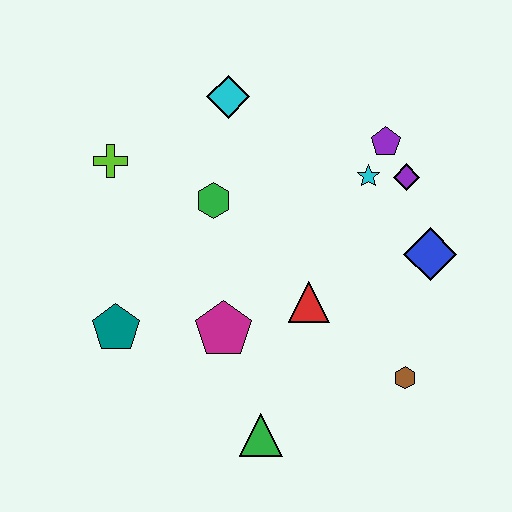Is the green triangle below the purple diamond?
Yes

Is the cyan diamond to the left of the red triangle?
Yes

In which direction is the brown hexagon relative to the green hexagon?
The brown hexagon is to the right of the green hexagon.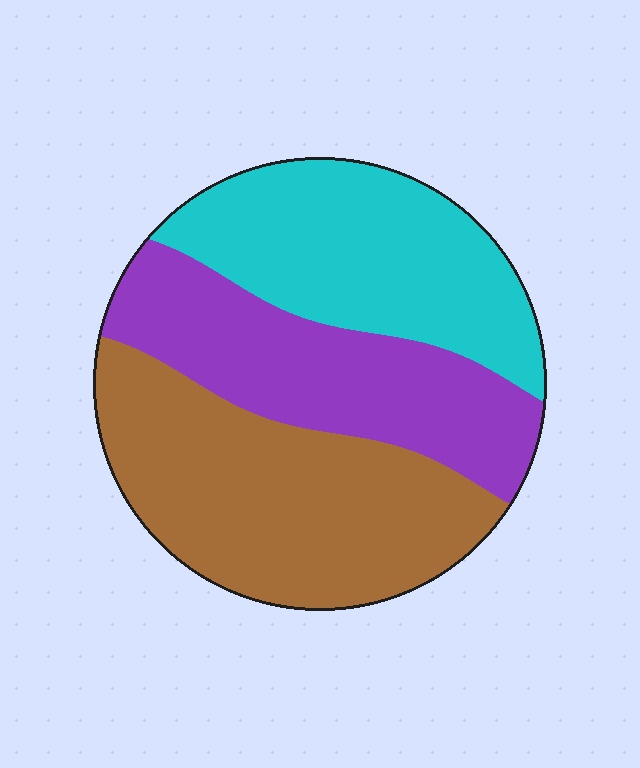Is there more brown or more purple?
Brown.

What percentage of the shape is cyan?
Cyan takes up about one third (1/3) of the shape.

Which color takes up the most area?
Brown, at roughly 40%.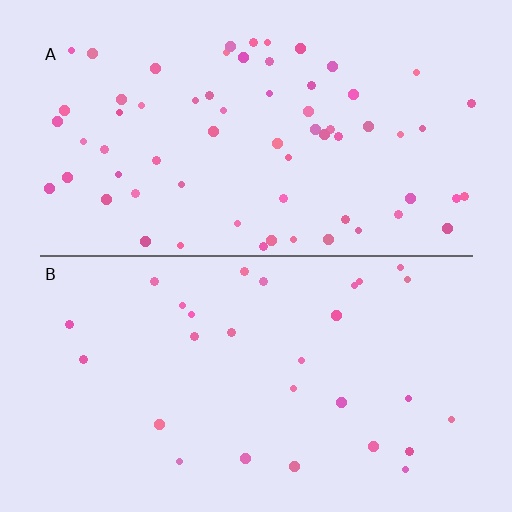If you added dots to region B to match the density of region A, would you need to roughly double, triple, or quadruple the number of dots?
Approximately double.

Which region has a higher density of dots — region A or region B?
A (the top).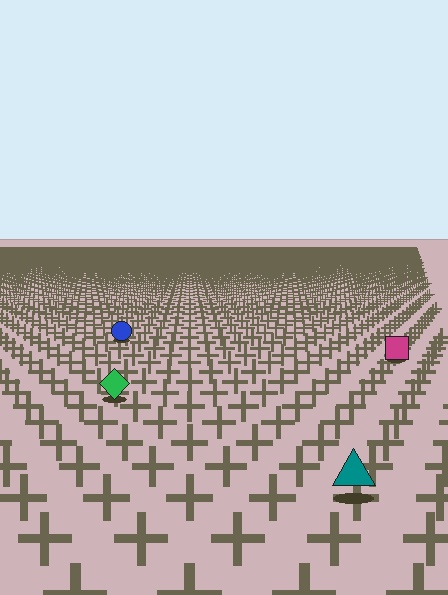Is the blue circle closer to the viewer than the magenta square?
No. The magenta square is closer — you can tell from the texture gradient: the ground texture is coarser near it.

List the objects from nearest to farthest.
From nearest to farthest: the teal triangle, the green diamond, the magenta square, the blue circle.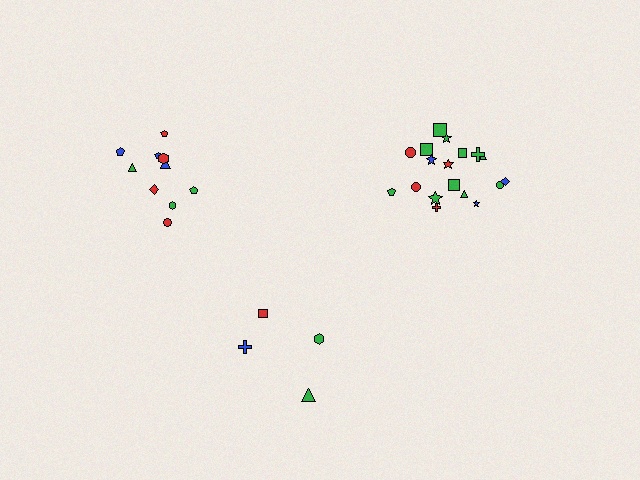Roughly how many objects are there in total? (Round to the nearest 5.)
Roughly 30 objects in total.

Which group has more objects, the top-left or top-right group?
The top-right group.